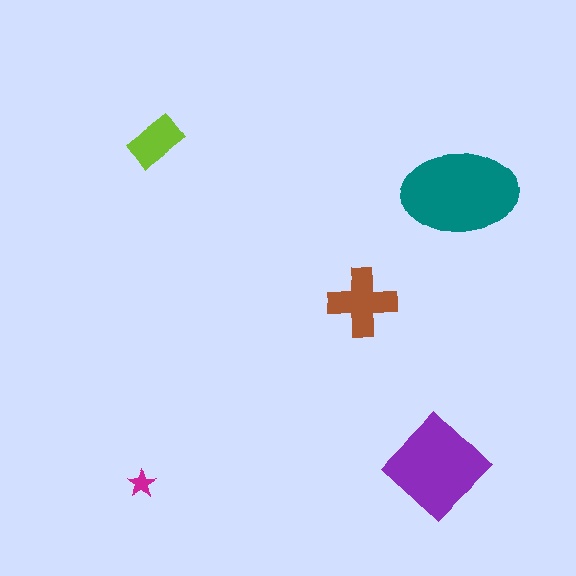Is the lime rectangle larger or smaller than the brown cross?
Smaller.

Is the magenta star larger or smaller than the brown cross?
Smaller.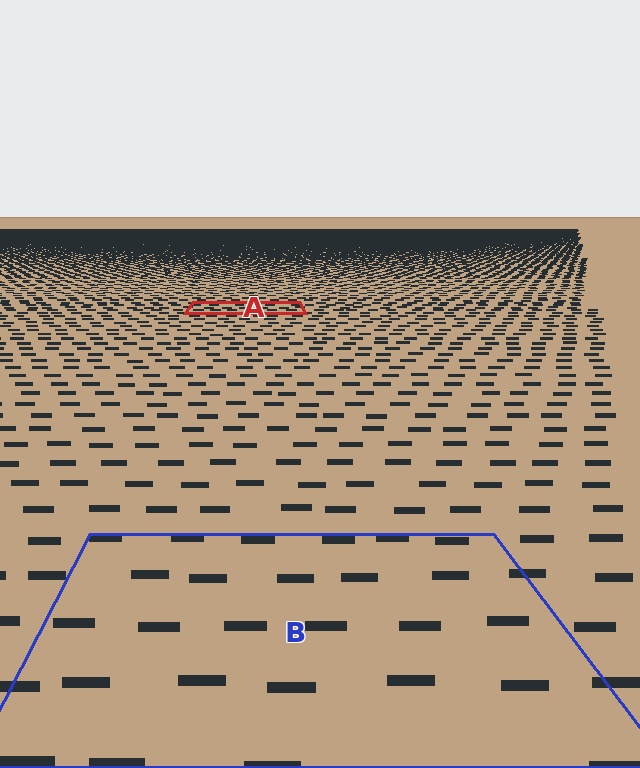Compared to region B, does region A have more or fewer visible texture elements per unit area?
Region A has more texture elements per unit area — they are packed more densely because it is farther away.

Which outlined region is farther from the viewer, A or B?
Region A is farther from the viewer — the texture elements inside it appear smaller and more densely packed.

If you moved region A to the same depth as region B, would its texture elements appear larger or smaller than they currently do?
They would appear larger. At a closer depth, the same texture elements are projected at a bigger on-screen size.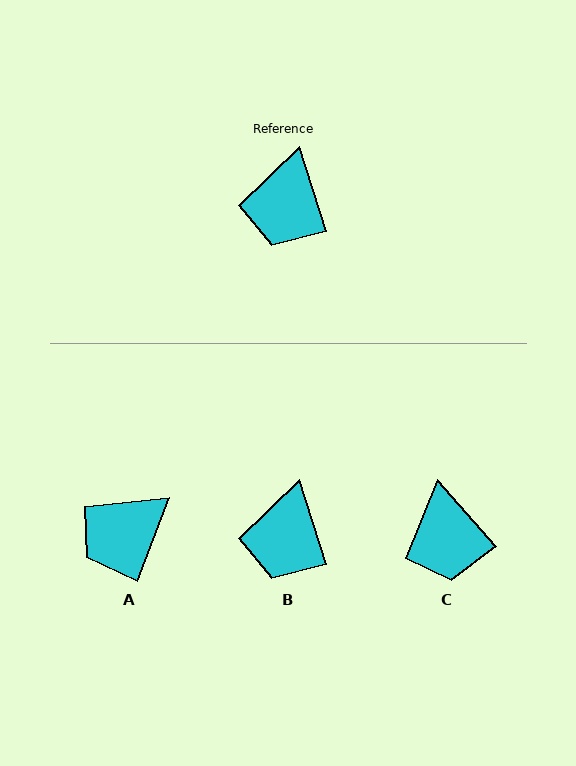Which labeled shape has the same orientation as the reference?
B.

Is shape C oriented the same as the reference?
No, it is off by about 24 degrees.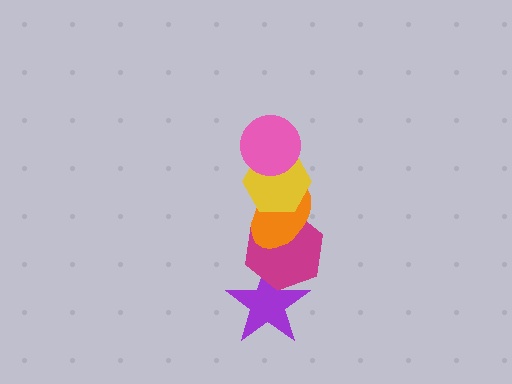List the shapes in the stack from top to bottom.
From top to bottom: the pink circle, the yellow hexagon, the orange ellipse, the magenta hexagon, the purple star.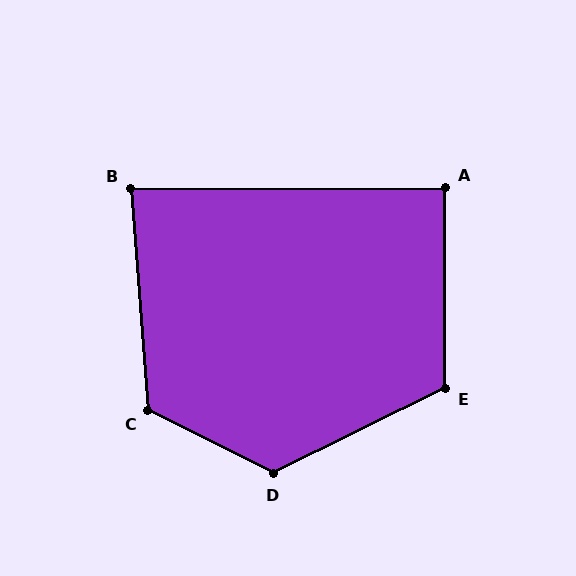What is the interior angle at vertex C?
Approximately 121 degrees (obtuse).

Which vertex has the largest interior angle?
D, at approximately 127 degrees.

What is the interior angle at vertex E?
Approximately 117 degrees (obtuse).